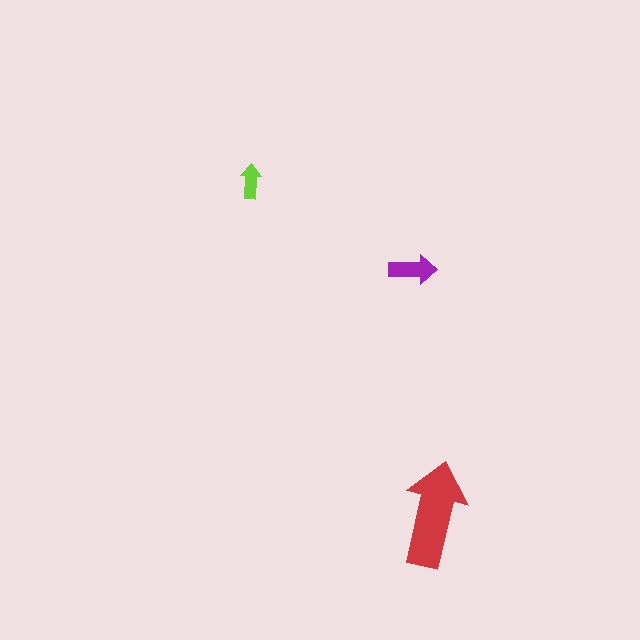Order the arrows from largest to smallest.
the red one, the purple one, the lime one.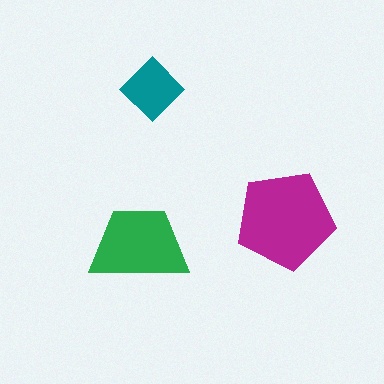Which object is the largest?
The magenta pentagon.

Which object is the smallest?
The teal diamond.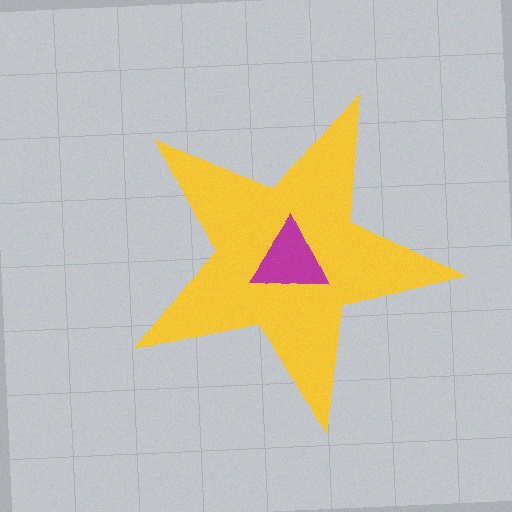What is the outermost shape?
The yellow star.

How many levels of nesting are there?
2.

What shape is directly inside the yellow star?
The magenta triangle.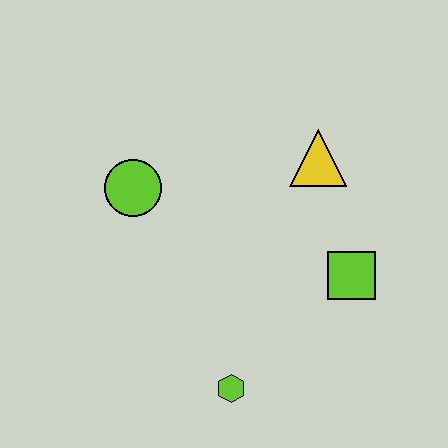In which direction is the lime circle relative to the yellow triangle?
The lime circle is to the left of the yellow triangle.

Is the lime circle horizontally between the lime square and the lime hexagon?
No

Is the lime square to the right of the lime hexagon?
Yes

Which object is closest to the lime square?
The yellow triangle is closest to the lime square.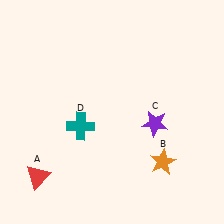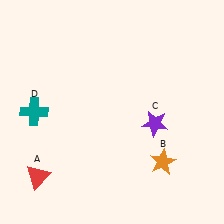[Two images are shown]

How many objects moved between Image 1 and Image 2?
1 object moved between the two images.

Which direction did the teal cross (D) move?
The teal cross (D) moved left.